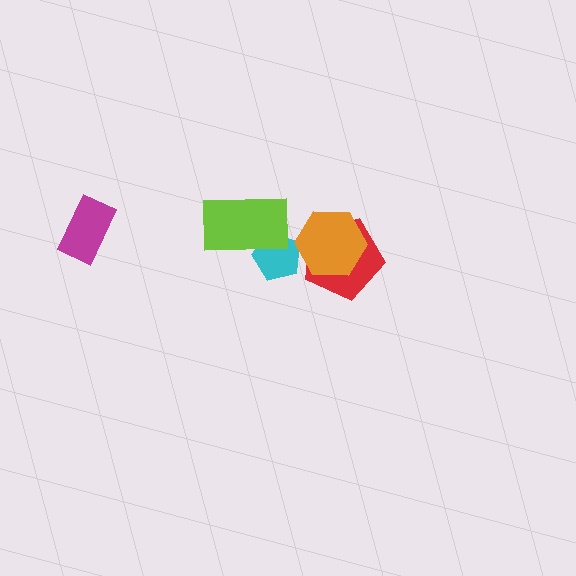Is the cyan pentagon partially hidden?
Yes, it is partially covered by another shape.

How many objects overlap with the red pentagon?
1 object overlaps with the red pentagon.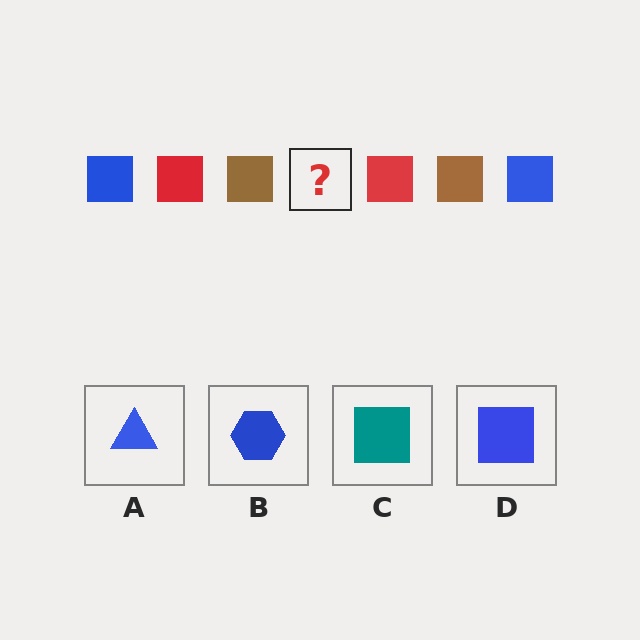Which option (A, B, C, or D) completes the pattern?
D.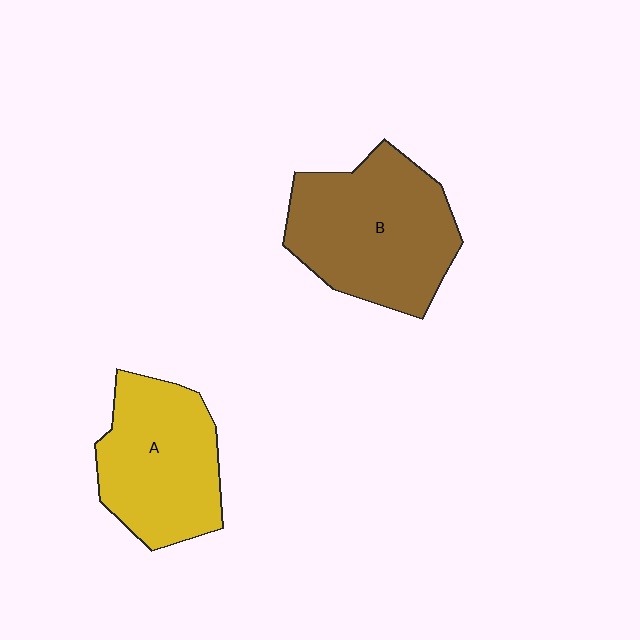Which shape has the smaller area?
Shape A (yellow).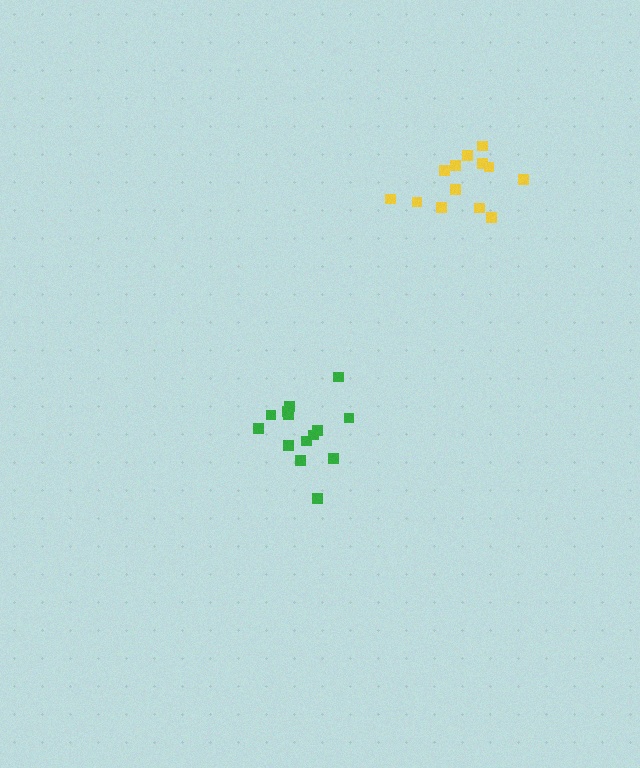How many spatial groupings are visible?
There are 2 spatial groupings.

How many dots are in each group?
Group 1: 13 dots, Group 2: 15 dots (28 total).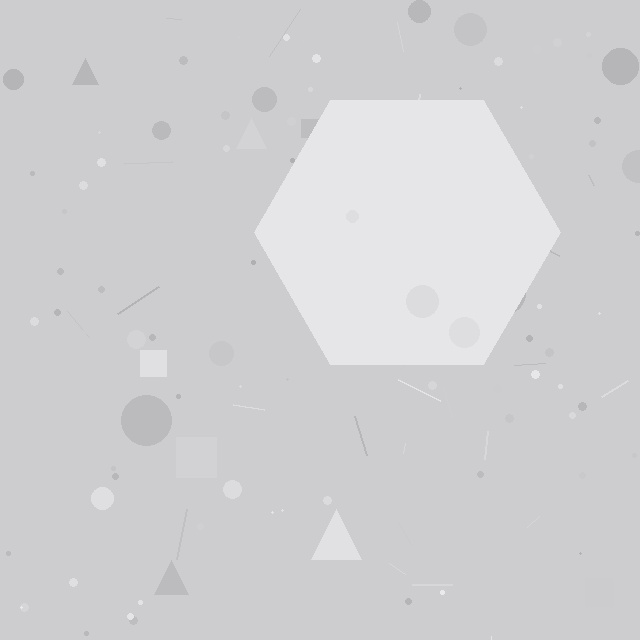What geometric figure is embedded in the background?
A hexagon is embedded in the background.